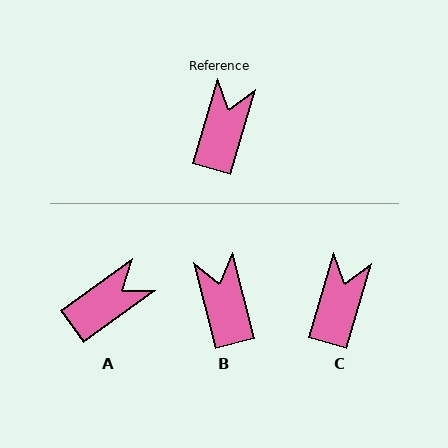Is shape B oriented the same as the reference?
No, it is off by about 31 degrees.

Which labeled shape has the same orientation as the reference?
C.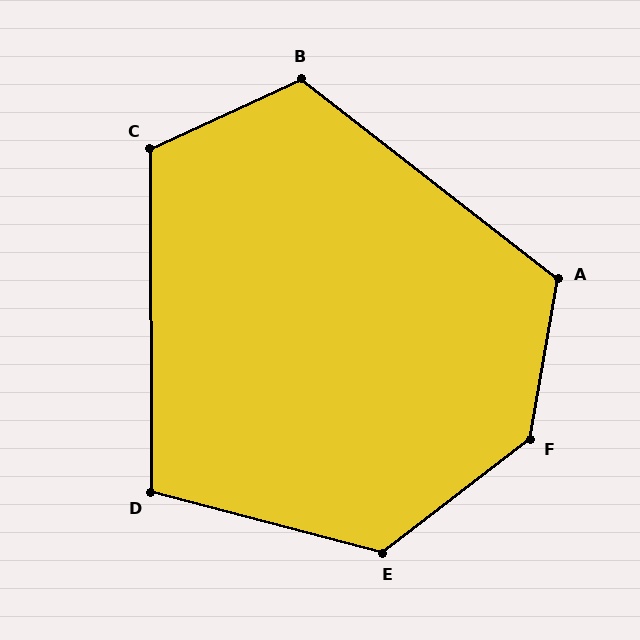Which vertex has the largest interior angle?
F, at approximately 138 degrees.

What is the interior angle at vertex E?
Approximately 128 degrees (obtuse).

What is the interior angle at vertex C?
Approximately 114 degrees (obtuse).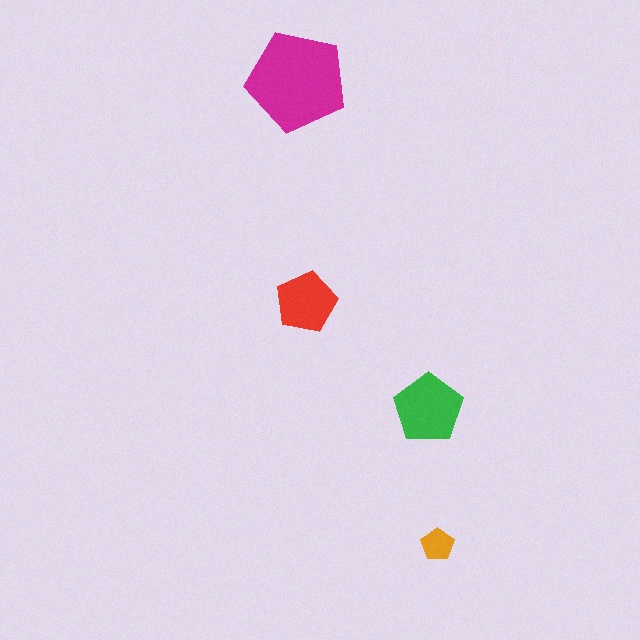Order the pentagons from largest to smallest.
the magenta one, the green one, the red one, the orange one.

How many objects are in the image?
There are 4 objects in the image.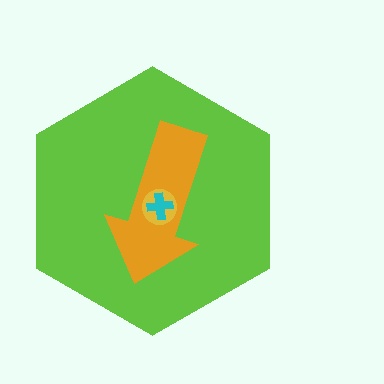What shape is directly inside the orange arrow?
The yellow circle.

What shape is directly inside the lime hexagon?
The orange arrow.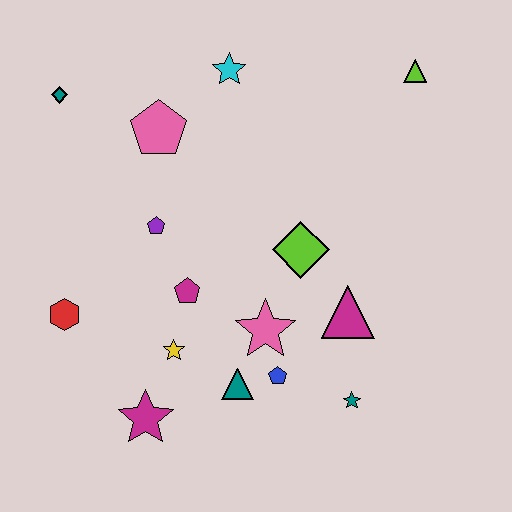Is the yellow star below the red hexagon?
Yes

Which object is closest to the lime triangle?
The cyan star is closest to the lime triangle.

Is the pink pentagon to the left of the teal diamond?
No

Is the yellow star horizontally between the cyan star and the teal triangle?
No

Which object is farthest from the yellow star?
The lime triangle is farthest from the yellow star.